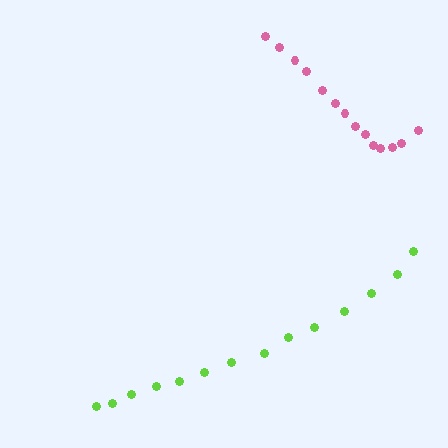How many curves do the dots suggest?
There are 2 distinct paths.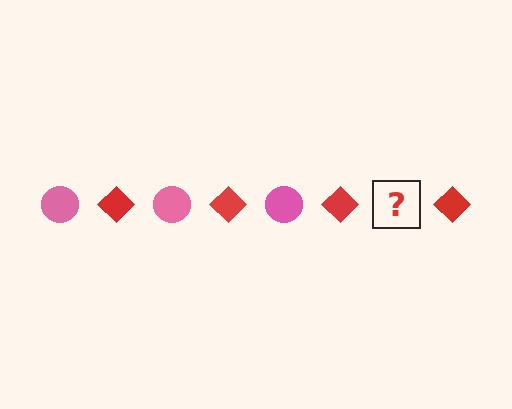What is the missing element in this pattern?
The missing element is a pink circle.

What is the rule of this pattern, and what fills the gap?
The rule is that the pattern alternates between pink circle and red diamond. The gap should be filled with a pink circle.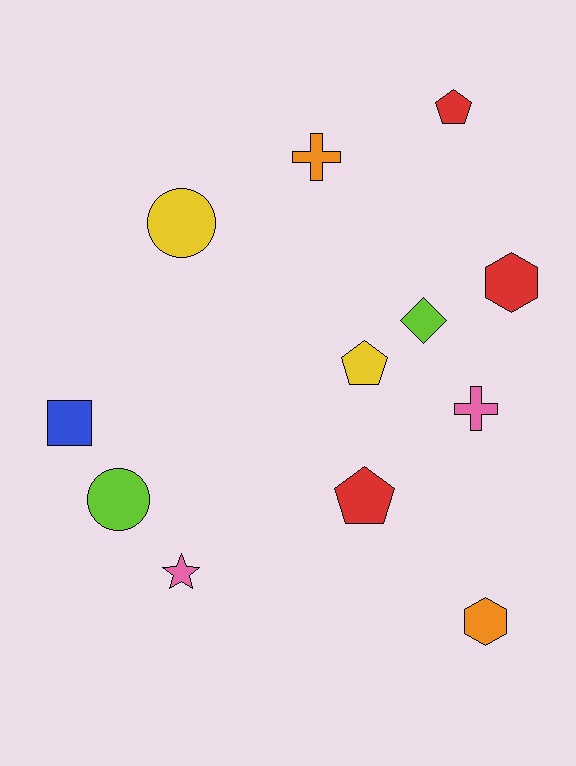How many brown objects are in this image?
There are no brown objects.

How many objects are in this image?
There are 12 objects.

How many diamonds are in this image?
There is 1 diamond.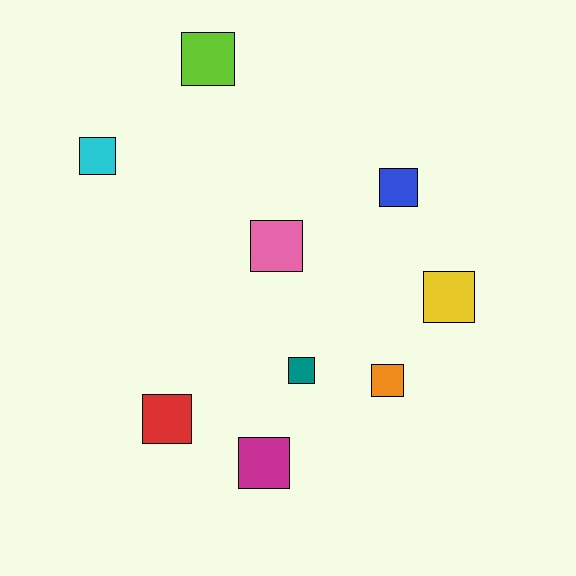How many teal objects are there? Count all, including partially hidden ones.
There is 1 teal object.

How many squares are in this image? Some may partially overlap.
There are 9 squares.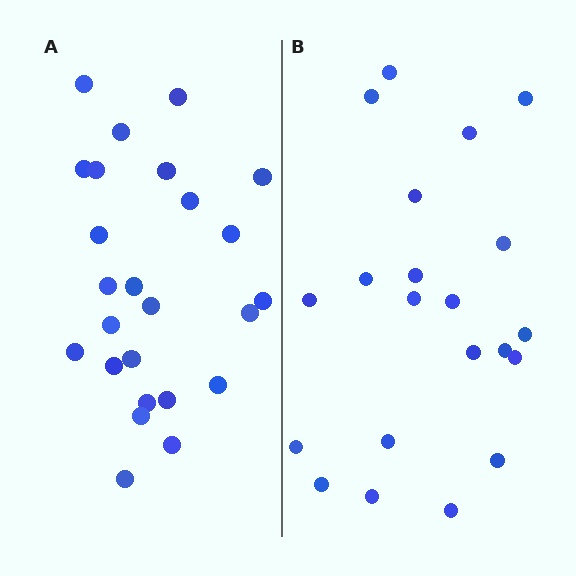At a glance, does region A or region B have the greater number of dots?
Region A (the left region) has more dots.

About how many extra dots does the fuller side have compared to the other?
Region A has about 4 more dots than region B.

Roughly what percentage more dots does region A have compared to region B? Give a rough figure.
About 20% more.